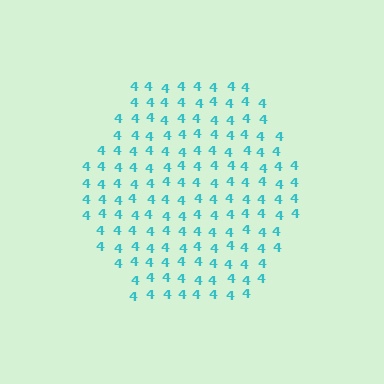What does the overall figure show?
The overall figure shows a hexagon.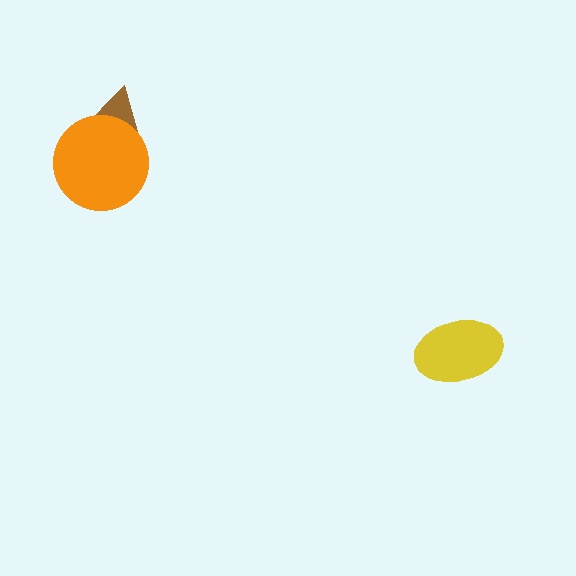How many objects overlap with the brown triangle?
1 object overlaps with the brown triangle.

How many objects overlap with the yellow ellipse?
0 objects overlap with the yellow ellipse.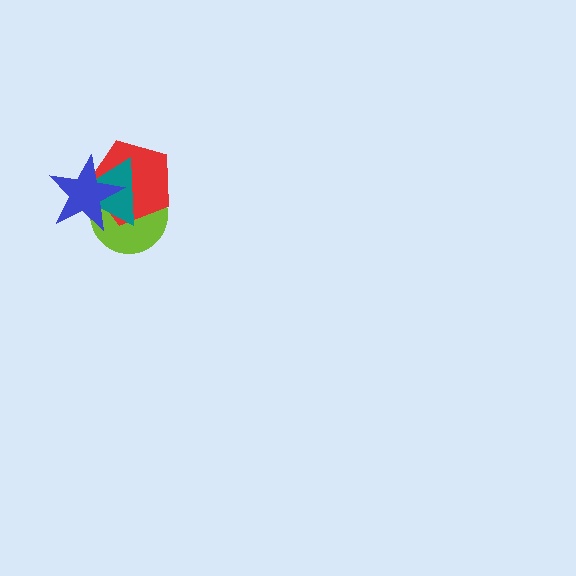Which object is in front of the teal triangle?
The blue star is in front of the teal triangle.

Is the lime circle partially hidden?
Yes, it is partially covered by another shape.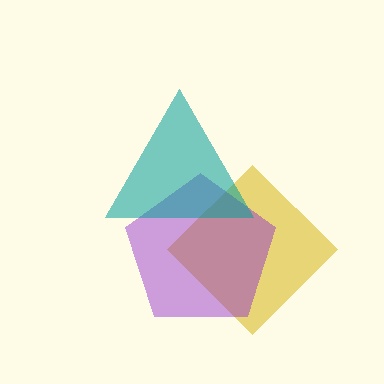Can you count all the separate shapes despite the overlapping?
Yes, there are 3 separate shapes.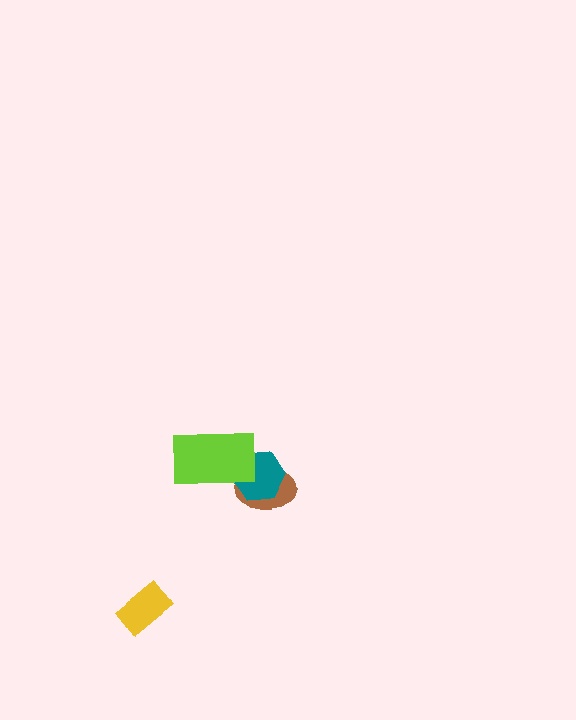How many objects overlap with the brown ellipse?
2 objects overlap with the brown ellipse.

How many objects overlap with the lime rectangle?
2 objects overlap with the lime rectangle.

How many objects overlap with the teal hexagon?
2 objects overlap with the teal hexagon.